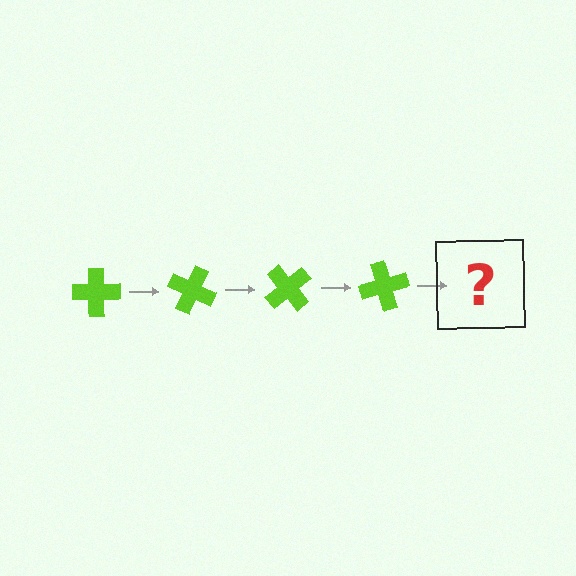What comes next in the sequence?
The next element should be a lime cross rotated 100 degrees.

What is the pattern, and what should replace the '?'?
The pattern is that the cross rotates 25 degrees each step. The '?' should be a lime cross rotated 100 degrees.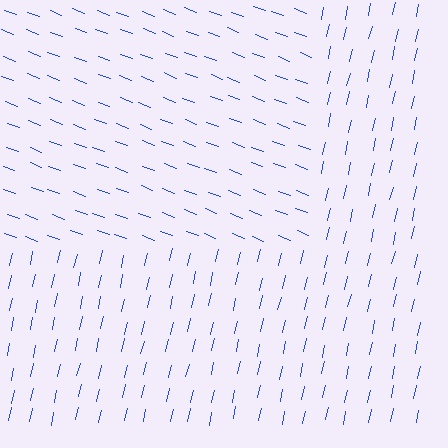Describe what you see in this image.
The image is filled with small blue line segments. A rectangle region in the image has lines oriented differently from the surrounding lines, creating a visible texture boundary.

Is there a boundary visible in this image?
Yes, there is a texture boundary formed by a change in line orientation.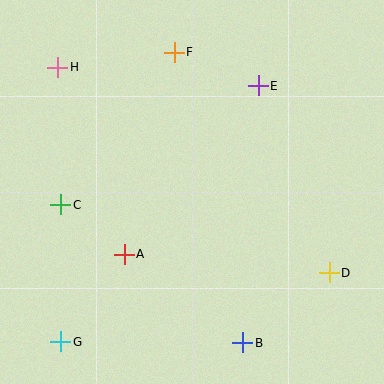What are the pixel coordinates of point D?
Point D is at (329, 273).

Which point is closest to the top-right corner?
Point E is closest to the top-right corner.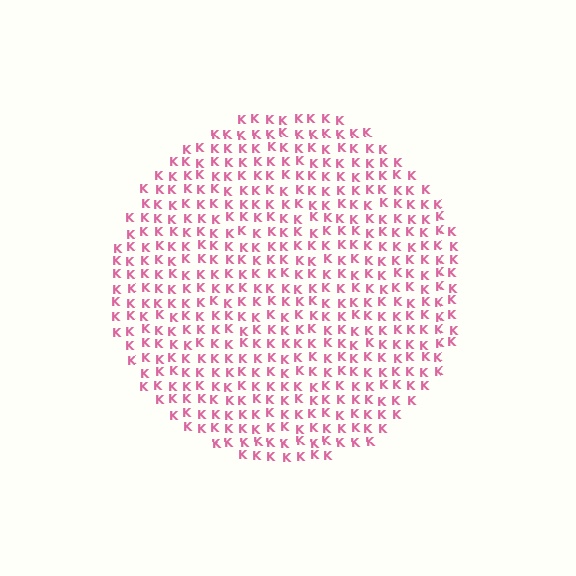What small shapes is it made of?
It is made of small letter K's.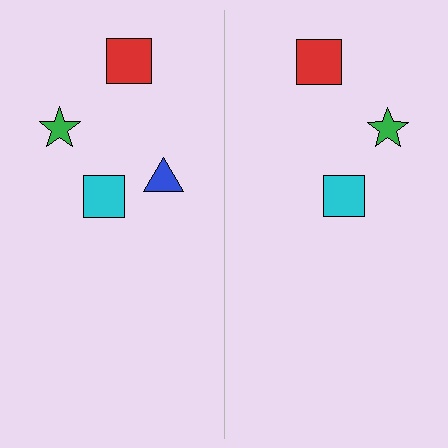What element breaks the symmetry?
A blue triangle is missing from the right side.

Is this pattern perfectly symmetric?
No, the pattern is not perfectly symmetric. A blue triangle is missing from the right side.